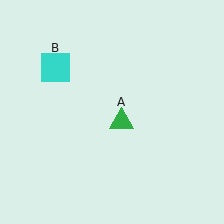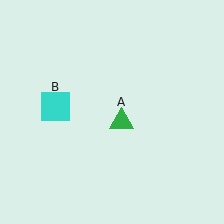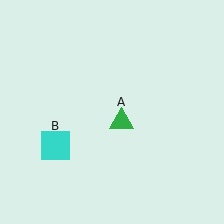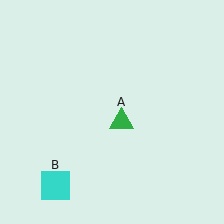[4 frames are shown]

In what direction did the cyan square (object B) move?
The cyan square (object B) moved down.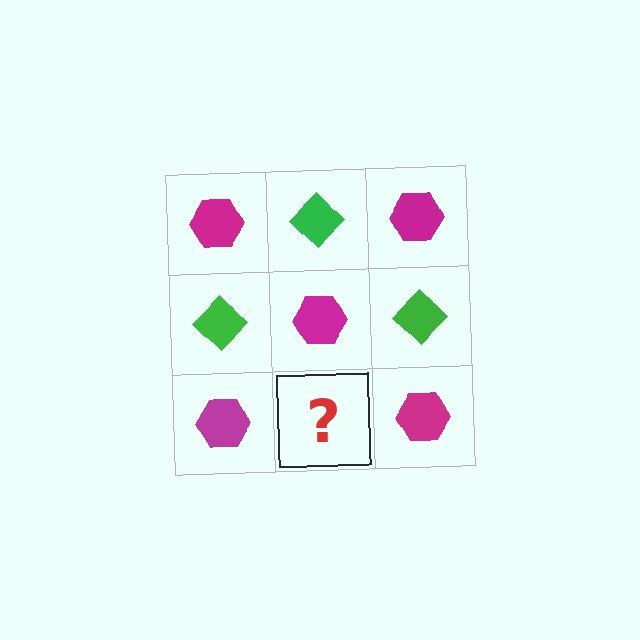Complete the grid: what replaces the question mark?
The question mark should be replaced with a green diamond.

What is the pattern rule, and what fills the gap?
The rule is that it alternates magenta hexagon and green diamond in a checkerboard pattern. The gap should be filled with a green diamond.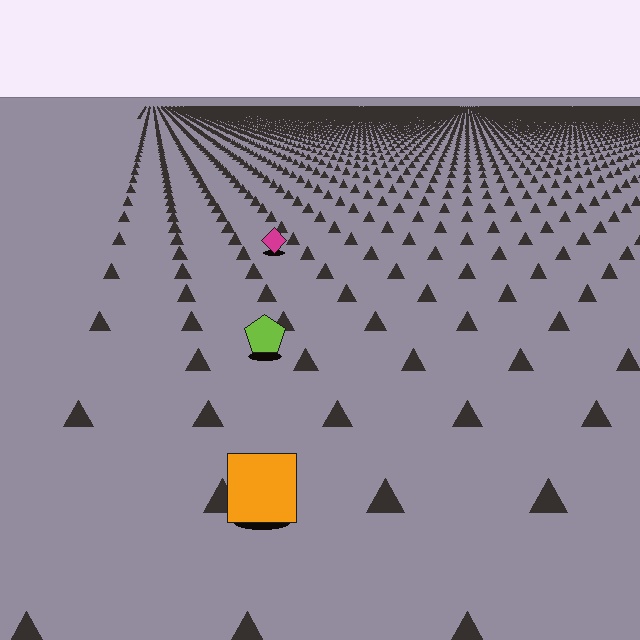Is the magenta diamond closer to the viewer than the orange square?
No. The orange square is closer — you can tell from the texture gradient: the ground texture is coarser near it.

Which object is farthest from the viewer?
The magenta diamond is farthest from the viewer. It appears smaller and the ground texture around it is denser.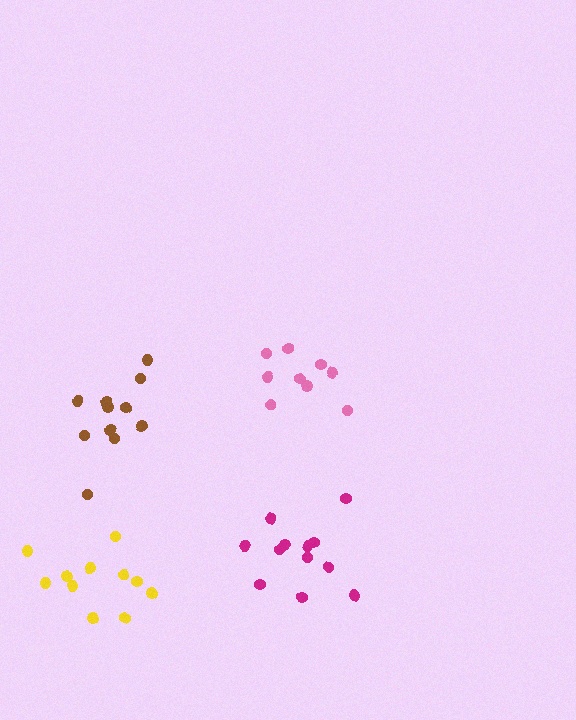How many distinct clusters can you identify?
There are 4 distinct clusters.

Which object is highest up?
The pink cluster is topmost.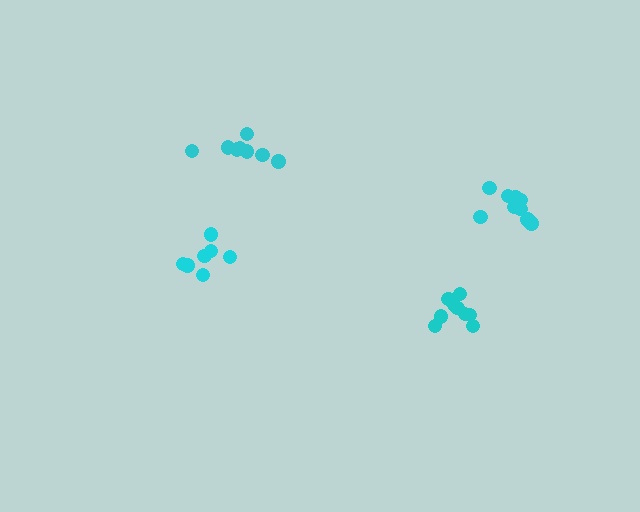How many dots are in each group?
Group 1: 7 dots, Group 2: 11 dots, Group 3: 8 dots, Group 4: 9 dots (35 total).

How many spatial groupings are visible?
There are 4 spatial groupings.